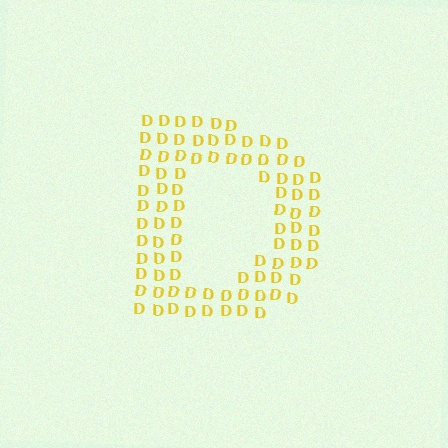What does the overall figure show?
The overall figure shows the letter D.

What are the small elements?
The small elements are letter D's.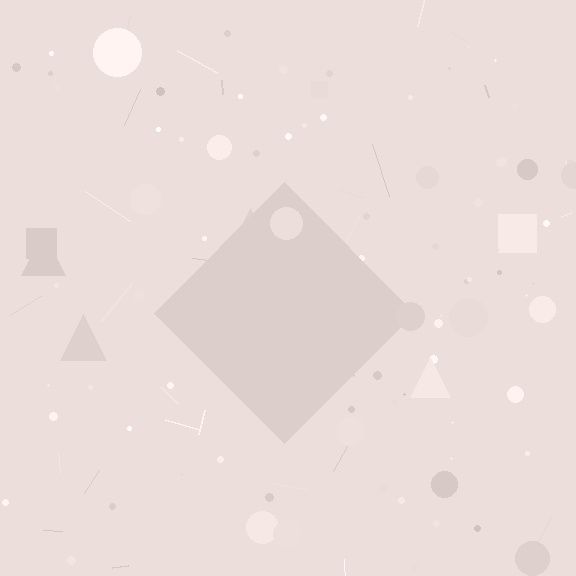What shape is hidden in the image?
A diamond is hidden in the image.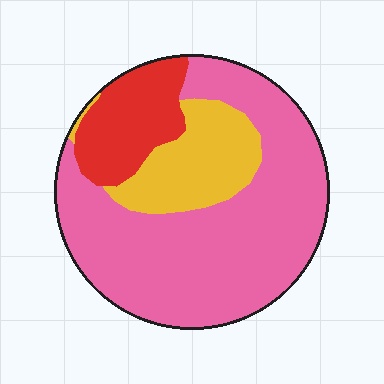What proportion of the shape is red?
Red takes up about one sixth (1/6) of the shape.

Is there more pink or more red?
Pink.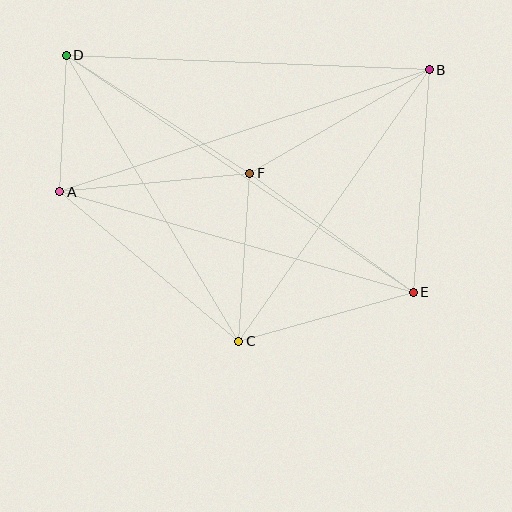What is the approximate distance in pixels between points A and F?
The distance between A and F is approximately 191 pixels.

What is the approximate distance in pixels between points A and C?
The distance between A and C is approximately 233 pixels.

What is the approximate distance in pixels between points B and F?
The distance between B and F is approximately 207 pixels.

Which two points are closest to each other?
Points A and D are closest to each other.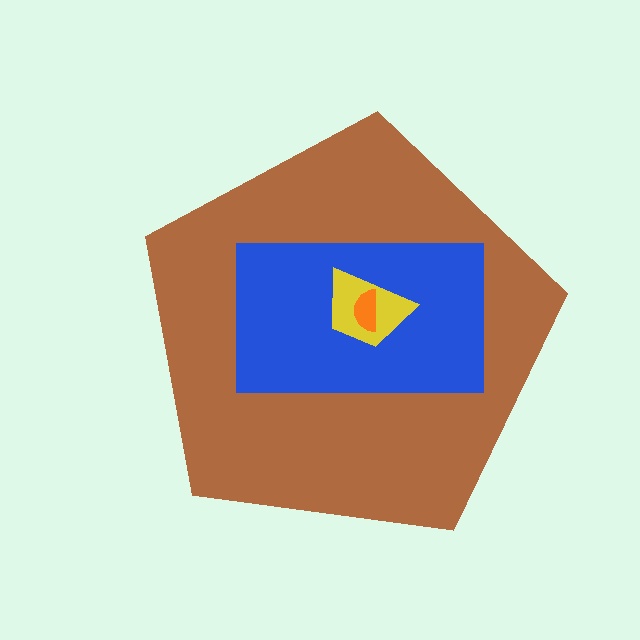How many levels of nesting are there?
4.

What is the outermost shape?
The brown pentagon.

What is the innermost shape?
The orange semicircle.